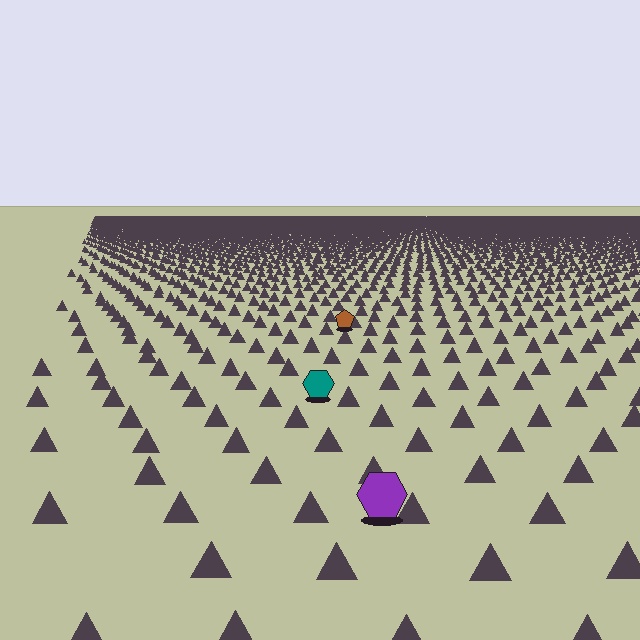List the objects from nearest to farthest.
From nearest to farthest: the purple hexagon, the teal hexagon, the brown pentagon.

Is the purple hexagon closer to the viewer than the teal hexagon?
Yes. The purple hexagon is closer — you can tell from the texture gradient: the ground texture is coarser near it.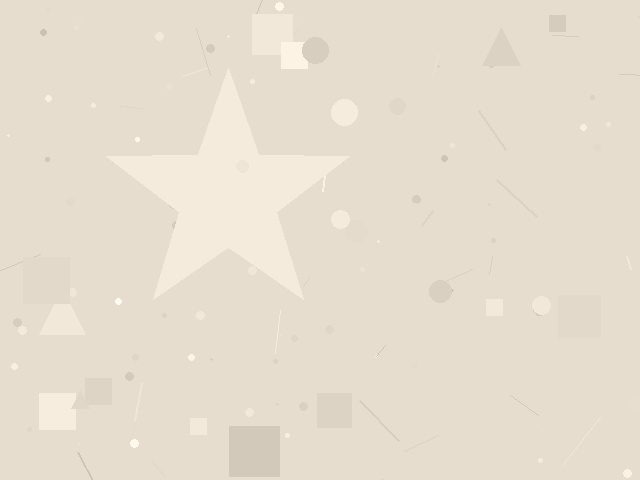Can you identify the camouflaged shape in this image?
The camouflaged shape is a star.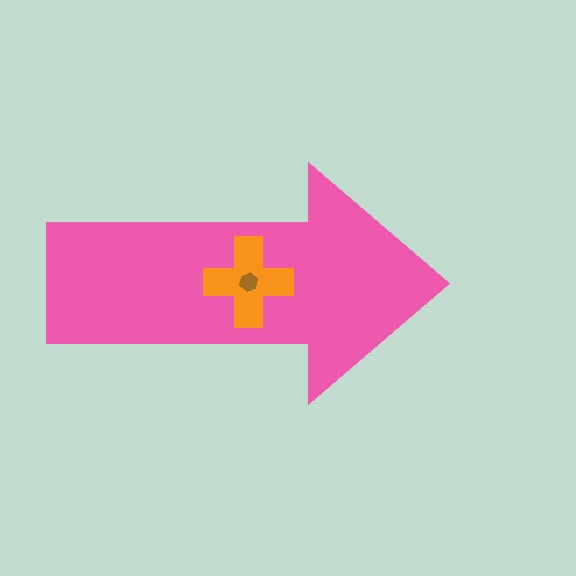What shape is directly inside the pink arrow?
The orange cross.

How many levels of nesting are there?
3.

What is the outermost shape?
The pink arrow.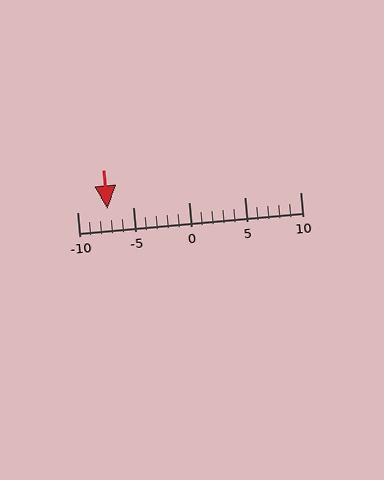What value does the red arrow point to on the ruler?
The red arrow points to approximately -7.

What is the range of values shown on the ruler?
The ruler shows values from -10 to 10.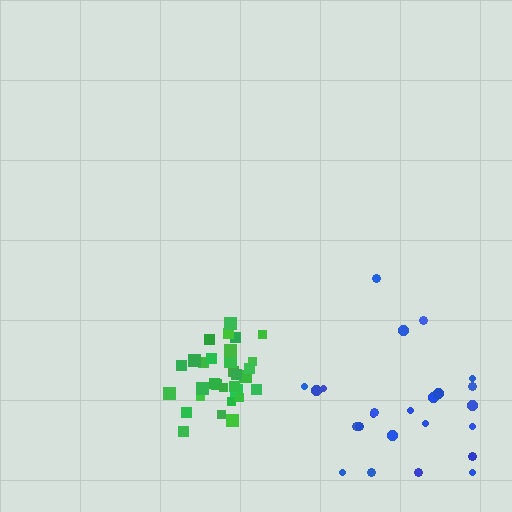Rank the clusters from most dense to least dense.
green, blue.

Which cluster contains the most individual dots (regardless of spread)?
Green (31).